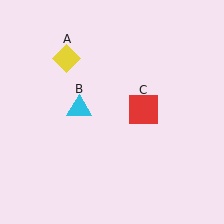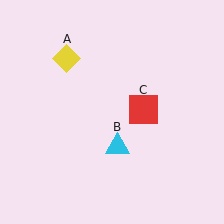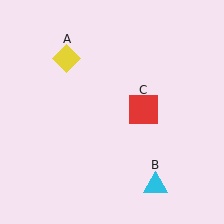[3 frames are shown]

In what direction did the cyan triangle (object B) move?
The cyan triangle (object B) moved down and to the right.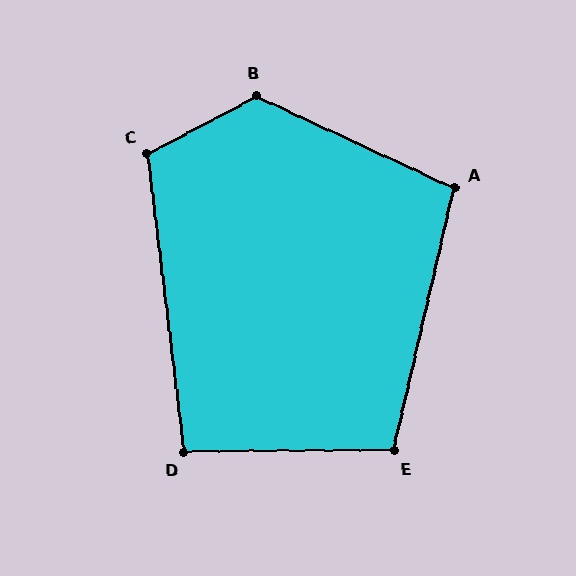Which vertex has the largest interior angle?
B, at approximately 127 degrees.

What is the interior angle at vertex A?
Approximately 102 degrees (obtuse).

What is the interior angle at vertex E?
Approximately 103 degrees (obtuse).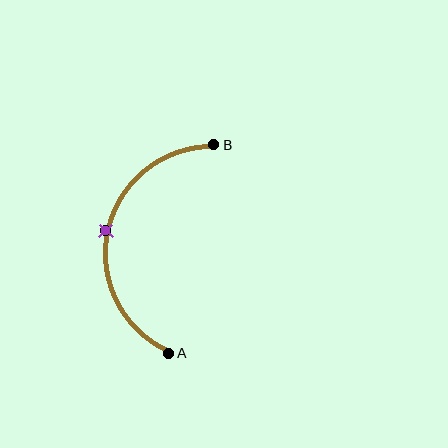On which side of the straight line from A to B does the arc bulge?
The arc bulges to the left of the straight line connecting A and B.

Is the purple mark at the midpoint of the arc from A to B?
Yes. The purple mark lies on the arc at equal arc-length from both A and B — it is the arc midpoint.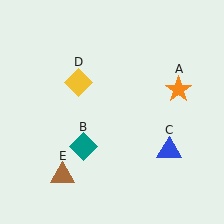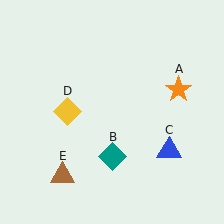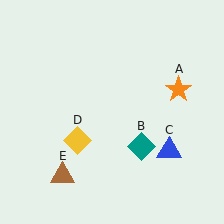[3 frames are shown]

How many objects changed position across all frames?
2 objects changed position: teal diamond (object B), yellow diamond (object D).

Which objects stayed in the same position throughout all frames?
Orange star (object A) and blue triangle (object C) and brown triangle (object E) remained stationary.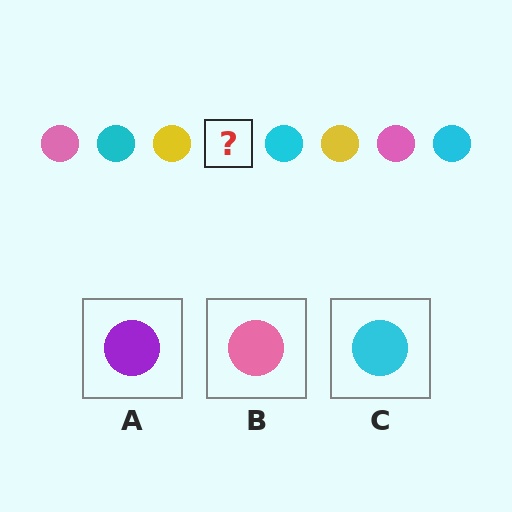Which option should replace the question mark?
Option B.